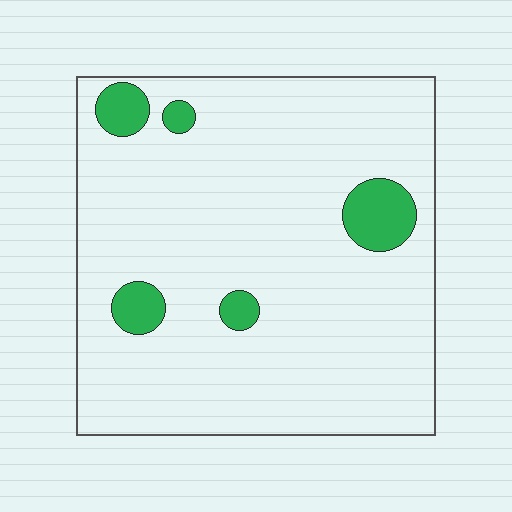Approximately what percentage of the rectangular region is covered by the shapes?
Approximately 10%.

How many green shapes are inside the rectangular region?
5.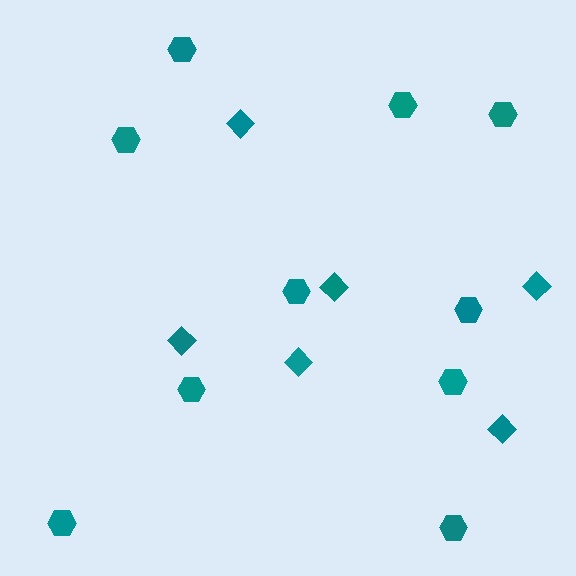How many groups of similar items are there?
There are 2 groups: one group of hexagons (10) and one group of diamonds (6).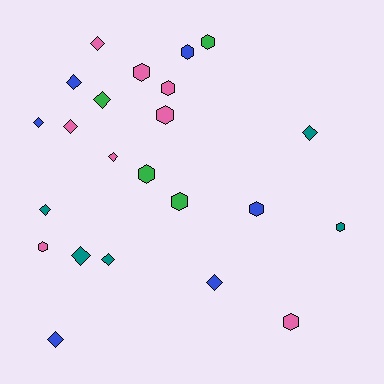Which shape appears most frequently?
Diamond, with 12 objects.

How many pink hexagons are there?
There are 5 pink hexagons.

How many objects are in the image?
There are 23 objects.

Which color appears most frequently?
Pink, with 8 objects.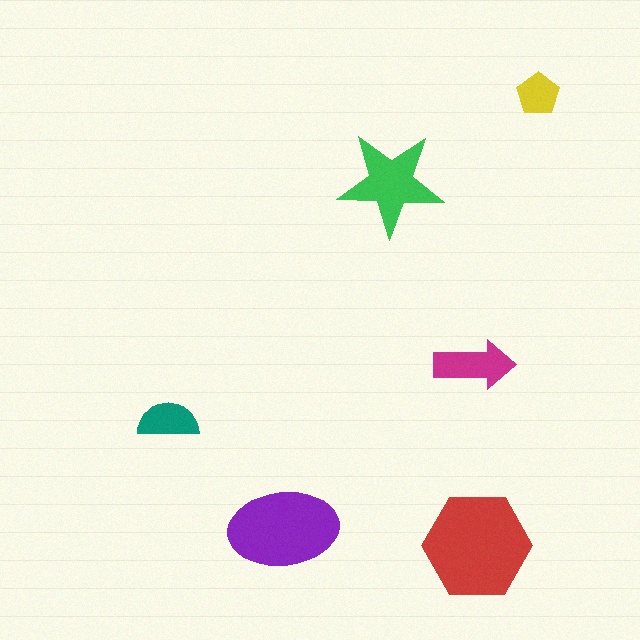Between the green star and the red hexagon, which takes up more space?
The red hexagon.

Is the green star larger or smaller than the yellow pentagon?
Larger.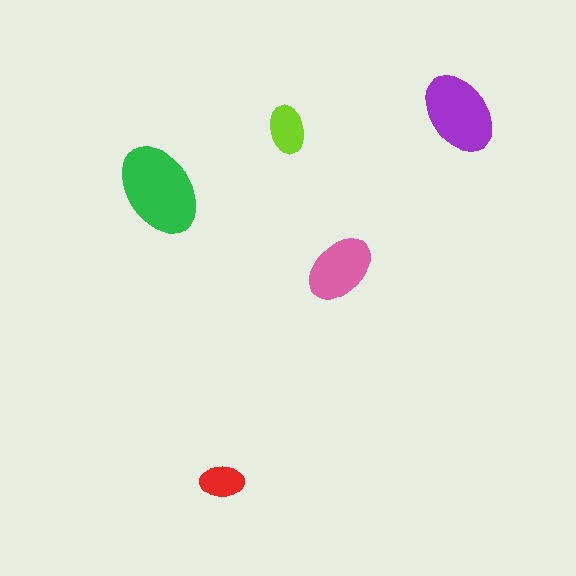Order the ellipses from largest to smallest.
the green one, the purple one, the pink one, the lime one, the red one.